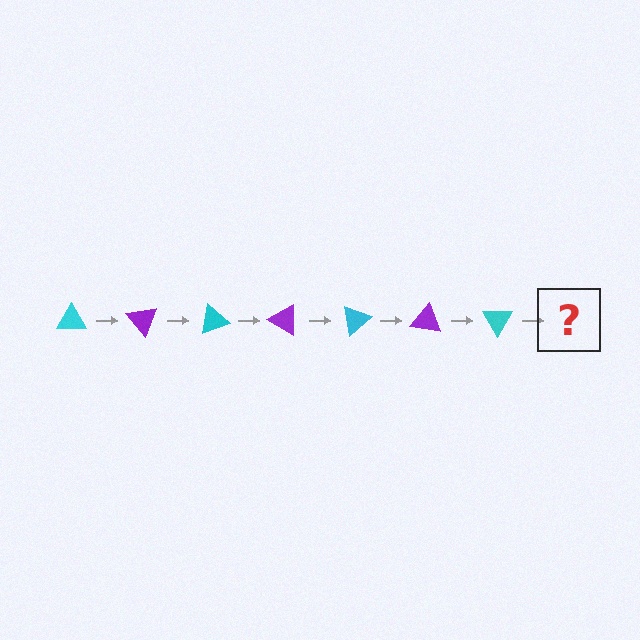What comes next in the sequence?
The next element should be a purple triangle, rotated 350 degrees from the start.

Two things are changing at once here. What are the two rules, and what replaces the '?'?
The two rules are that it rotates 50 degrees each step and the color cycles through cyan and purple. The '?' should be a purple triangle, rotated 350 degrees from the start.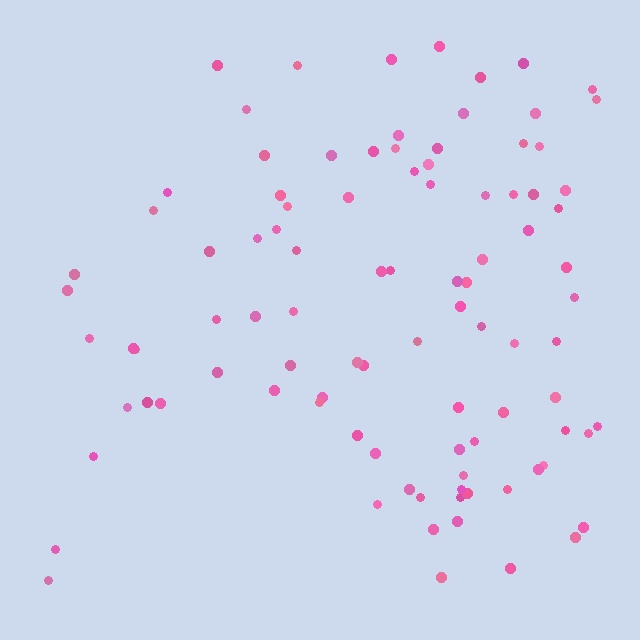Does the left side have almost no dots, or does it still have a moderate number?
Still a moderate number, just noticeably fewer than the right.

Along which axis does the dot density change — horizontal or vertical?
Horizontal.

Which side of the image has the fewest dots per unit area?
The left.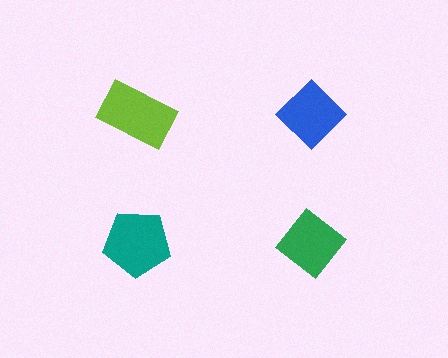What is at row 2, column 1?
A teal pentagon.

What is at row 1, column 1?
A lime rectangle.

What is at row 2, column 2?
A green diamond.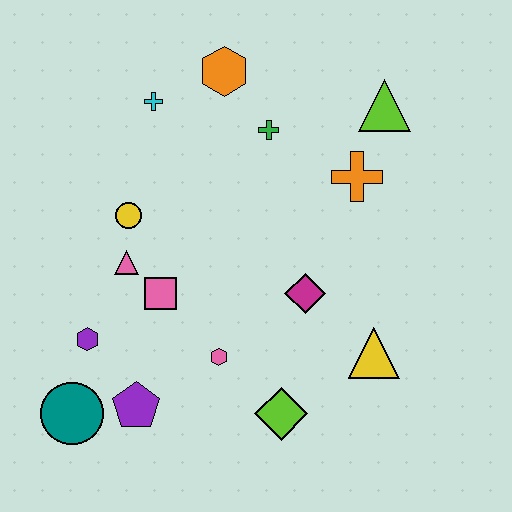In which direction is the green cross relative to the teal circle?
The green cross is above the teal circle.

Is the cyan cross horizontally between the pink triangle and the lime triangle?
Yes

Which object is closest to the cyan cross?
The orange hexagon is closest to the cyan cross.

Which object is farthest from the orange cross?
The teal circle is farthest from the orange cross.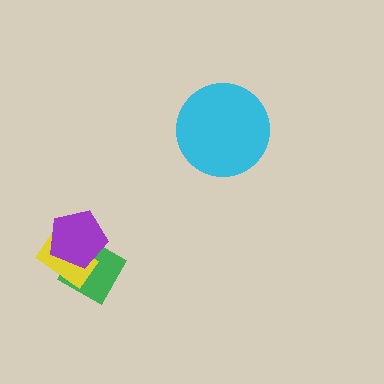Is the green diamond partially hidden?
Yes, it is partially covered by another shape.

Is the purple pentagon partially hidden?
No, no other shape covers it.